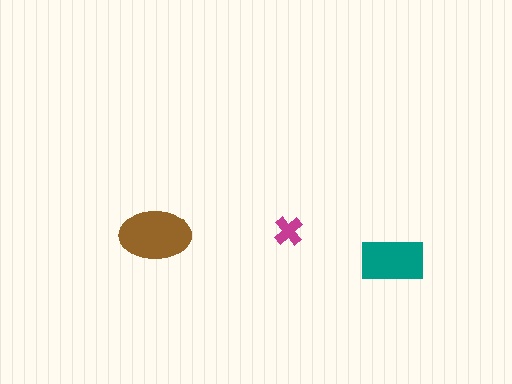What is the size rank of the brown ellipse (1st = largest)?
1st.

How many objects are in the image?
There are 3 objects in the image.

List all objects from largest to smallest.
The brown ellipse, the teal rectangle, the magenta cross.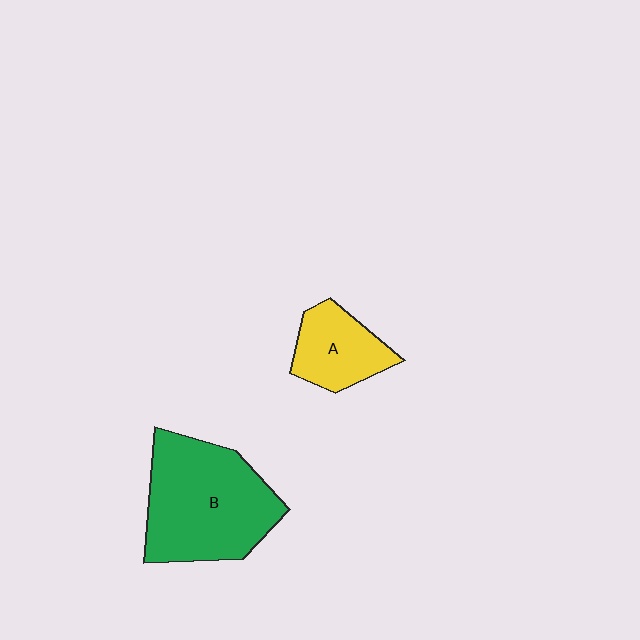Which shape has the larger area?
Shape B (green).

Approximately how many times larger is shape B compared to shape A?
Approximately 2.2 times.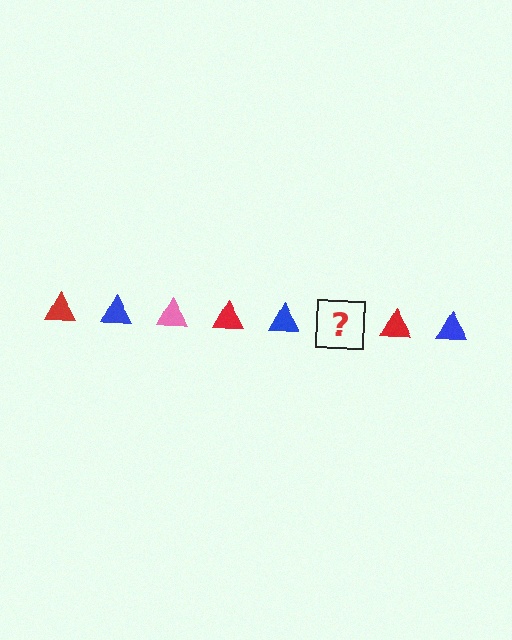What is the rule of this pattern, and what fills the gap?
The rule is that the pattern cycles through red, blue, pink triangles. The gap should be filled with a pink triangle.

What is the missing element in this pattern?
The missing element is a pink triangle.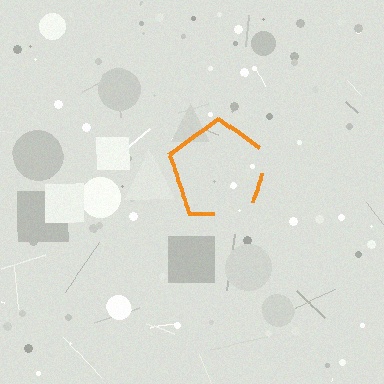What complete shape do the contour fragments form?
The contour fragments form a pentagon.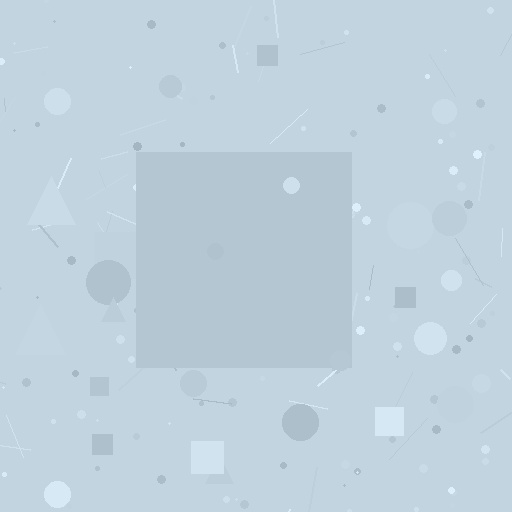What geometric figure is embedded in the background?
A square is embedded in the background.